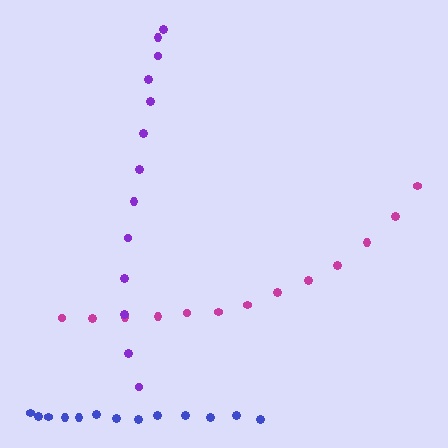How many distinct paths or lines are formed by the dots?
There are 3 distinct paths.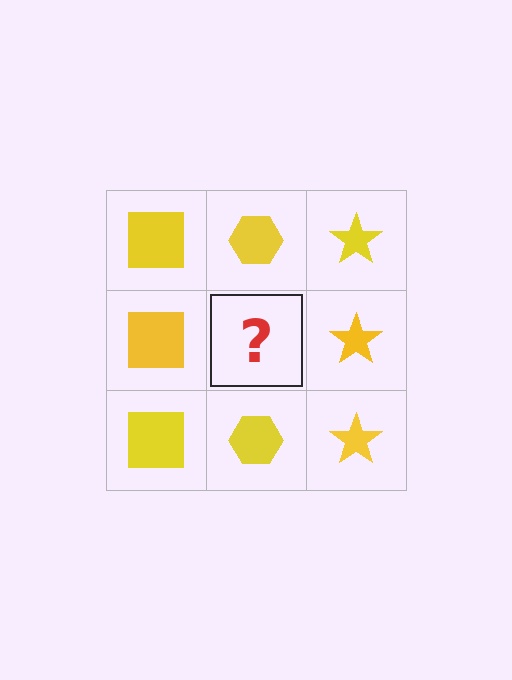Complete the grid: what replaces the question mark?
The question mark should be replaced with a yellow hexagon.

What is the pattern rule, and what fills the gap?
The rule is that each column has a consistent shape. The gap should be filled with a yellow hexagon.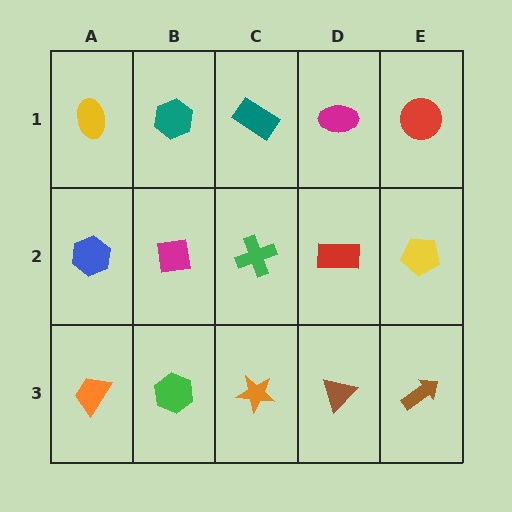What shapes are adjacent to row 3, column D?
A red rectangle (row 2, column D), an orange star (row 3, column C), a brown arrow (row 3, column E).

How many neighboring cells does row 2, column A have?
3.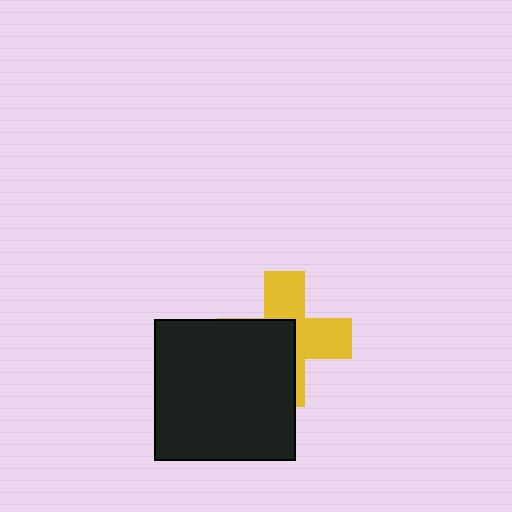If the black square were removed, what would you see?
You would see the complete yellow cross.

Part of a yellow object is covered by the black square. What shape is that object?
It is a cross.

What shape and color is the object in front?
The object in front is a black square.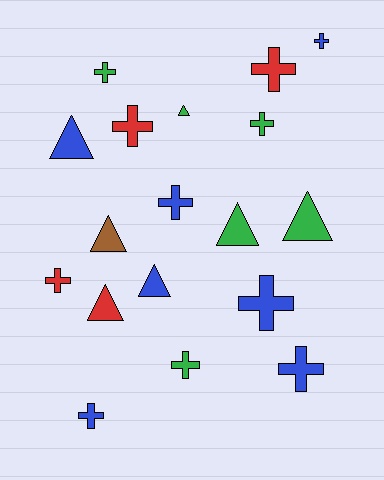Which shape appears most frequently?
Cross, with 11 objects.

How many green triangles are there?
There are 3 green triangles.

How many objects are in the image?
There are 18 objects.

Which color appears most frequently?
Blue, with 7 objects.